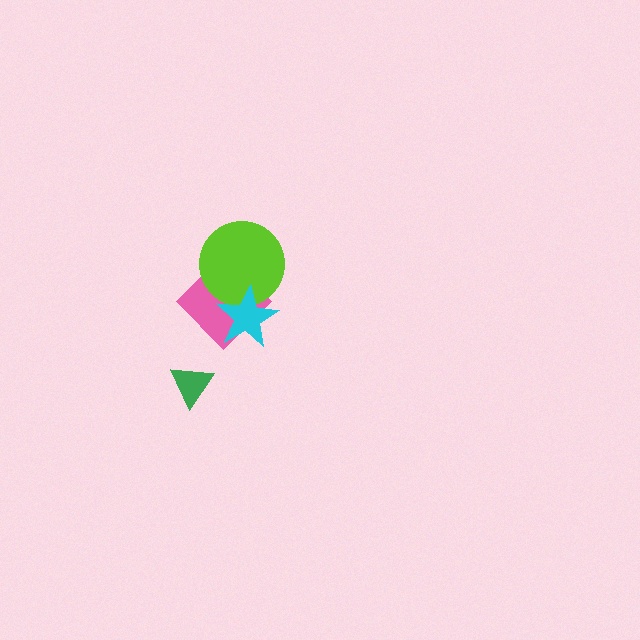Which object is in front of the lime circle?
The cyan star is in front of the lime circle.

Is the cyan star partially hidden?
No, no other shape covers it.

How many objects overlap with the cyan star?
2 objects overlap with the cyan star.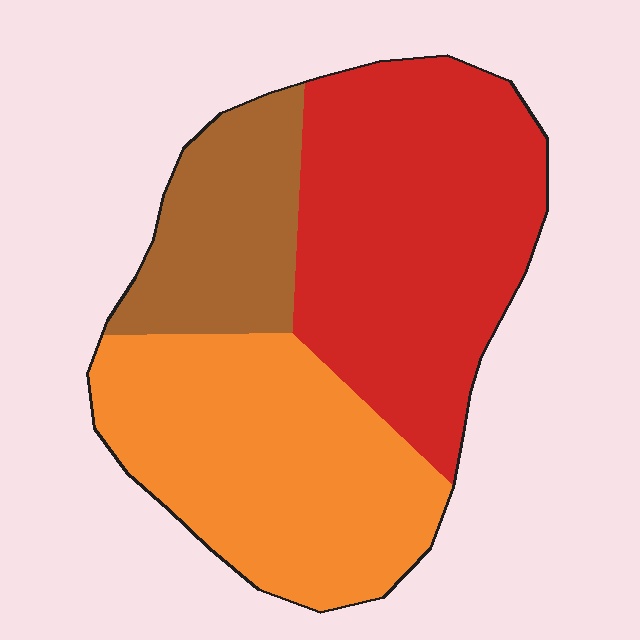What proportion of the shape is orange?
Orange covers 38% of the shape.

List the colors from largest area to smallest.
From largest to smallest: red, orange, brown.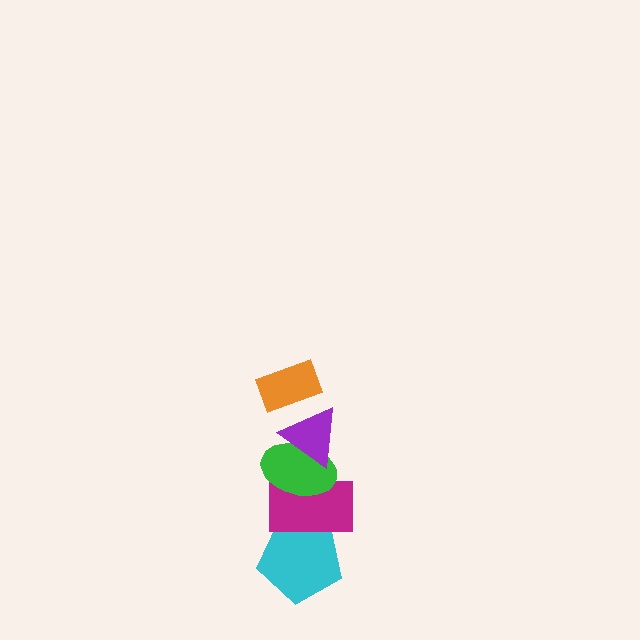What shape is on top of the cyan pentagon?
The magenta rectangle is on top of the cyan pentagon.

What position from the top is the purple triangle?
The purple triangle is 2nd from the top.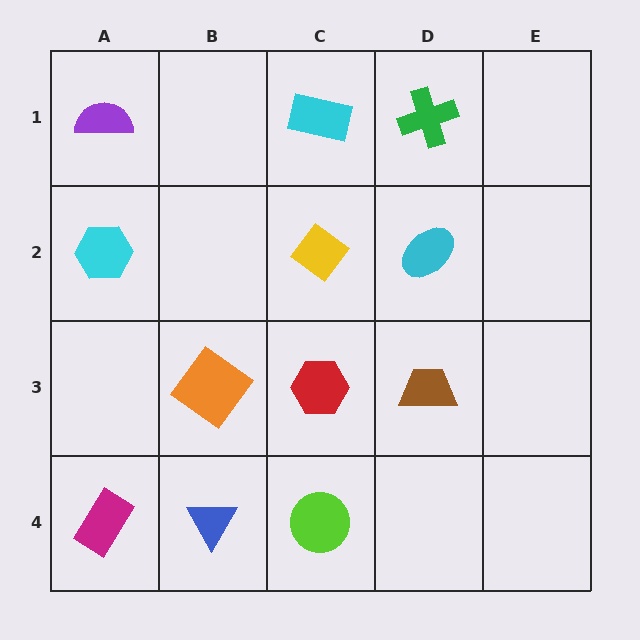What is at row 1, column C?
A cyan rectangle.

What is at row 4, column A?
A magenta rectangle.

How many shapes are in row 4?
3 shapes.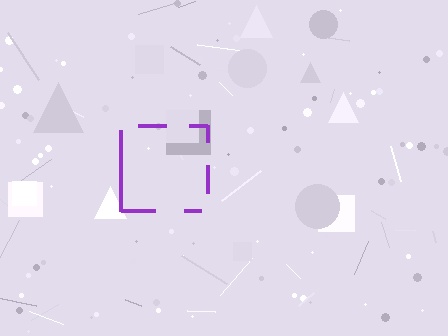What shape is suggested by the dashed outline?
The dashed outline suggests a square.